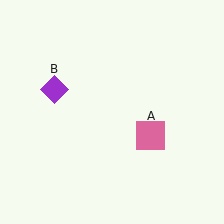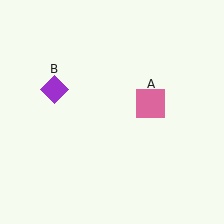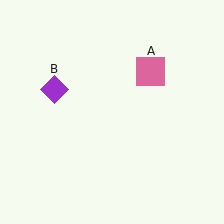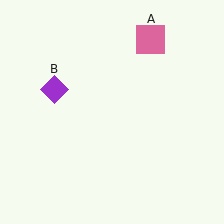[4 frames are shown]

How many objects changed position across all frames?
1 object changed position: pink square (object A).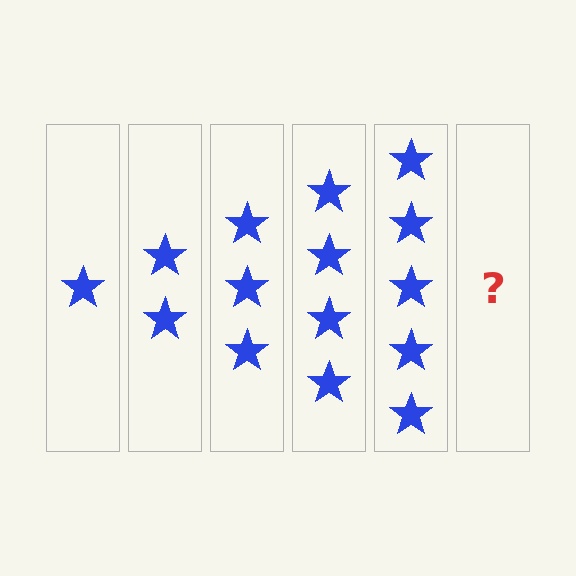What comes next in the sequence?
The next element should be 6 stars.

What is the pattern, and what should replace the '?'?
The pattern is that each step adds one more star. The '?' should be 6 stars.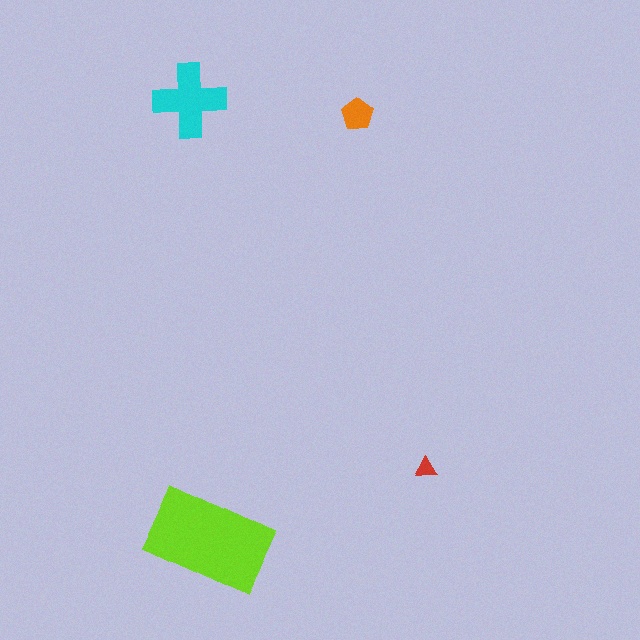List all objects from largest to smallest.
The lime rectangle, the cyan cross, the orange pentagon, the red triangle.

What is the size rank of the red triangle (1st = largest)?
4th.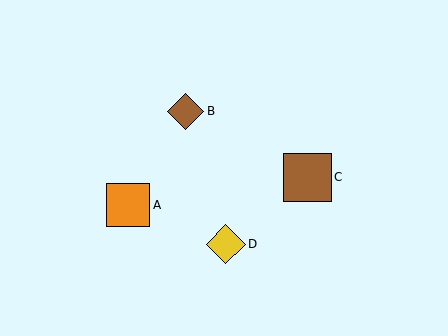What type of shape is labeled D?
Shape D is a yellow diamond.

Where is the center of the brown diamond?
The center of the brown diamond is at (186, 111).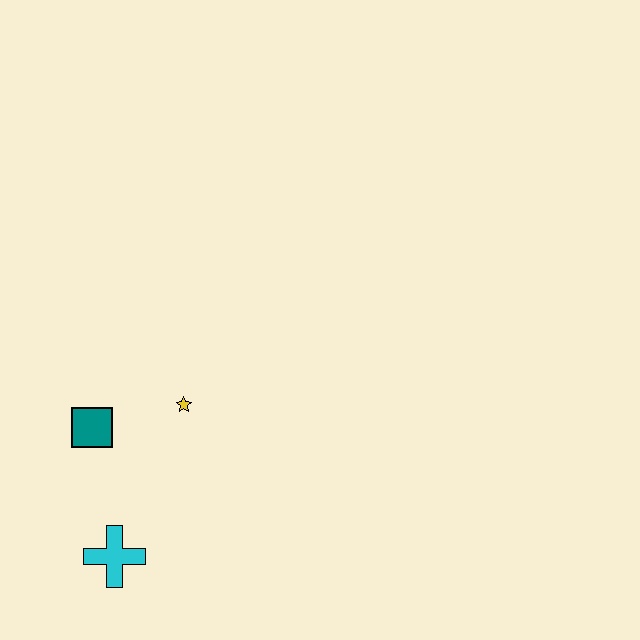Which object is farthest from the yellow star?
The cyan cross is farthest from the yellow star.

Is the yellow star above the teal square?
Yes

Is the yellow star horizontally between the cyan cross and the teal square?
No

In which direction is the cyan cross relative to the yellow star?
The cyan cross is below the yellow star.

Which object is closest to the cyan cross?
The teal square is closest to the cyan cross.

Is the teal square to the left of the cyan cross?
Yes